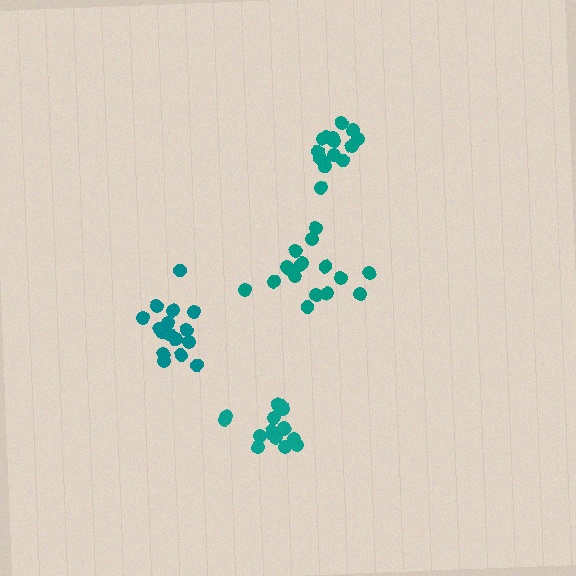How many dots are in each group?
Group 1: 15 dots, Group 2: 16 dots, Group 3: 16 dots, Group 4: 17 dots (64 total).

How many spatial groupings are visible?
There are 4 spatial groupings.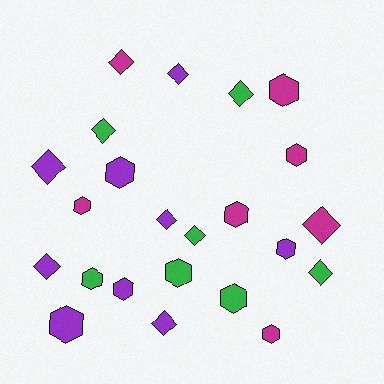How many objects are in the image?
There are 23 objects.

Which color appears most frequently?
Purple, with 9 objects.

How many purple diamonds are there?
There are 5 purple diamonds.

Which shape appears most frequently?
Hexagon, with 12 objects.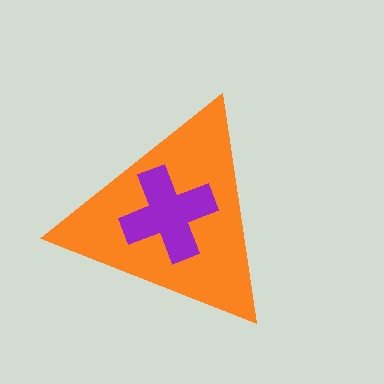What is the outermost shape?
The orange triangle.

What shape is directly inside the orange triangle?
The purple cross.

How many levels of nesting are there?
2.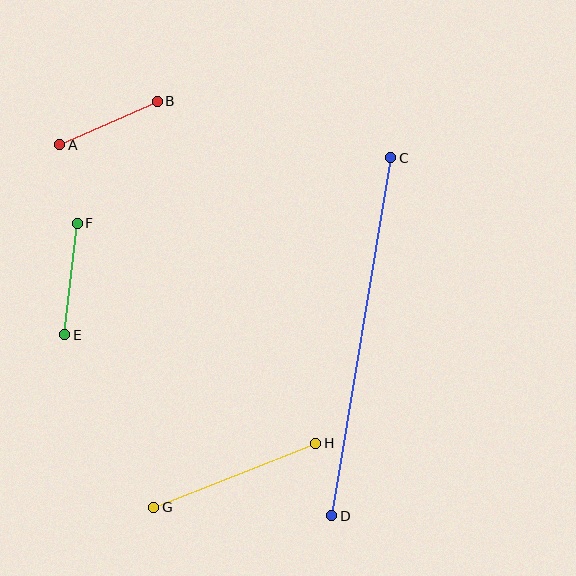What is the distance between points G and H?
The distance is approximately 174 pixels.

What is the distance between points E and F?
The distance is approximately 112 pixels.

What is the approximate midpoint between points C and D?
The midpoint is at approximately (361, 337) pixels.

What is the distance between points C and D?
The distance is approximately 363 pixels.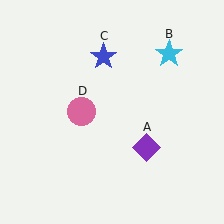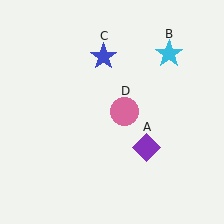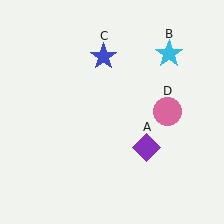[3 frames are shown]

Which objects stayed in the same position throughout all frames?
Purple diamond (object A) and cyan star (object B) and blue star (object C) remained stationary.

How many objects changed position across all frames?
1 object changed position: pink circle (object D).